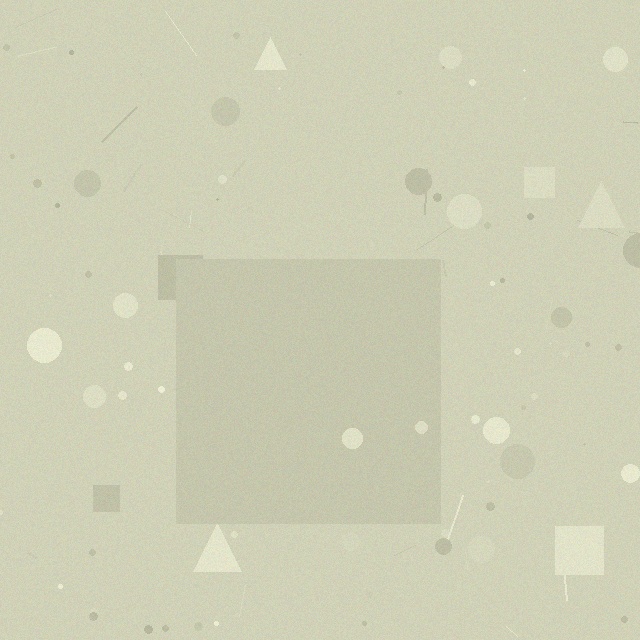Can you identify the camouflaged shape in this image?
The camouflaged shape is a square.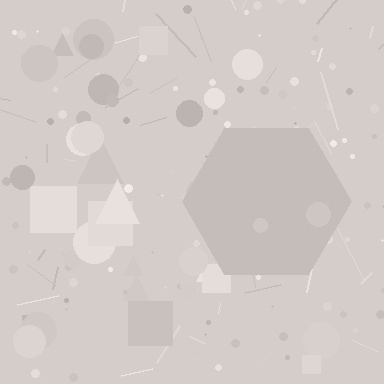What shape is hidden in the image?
A hexagon is hidden in the image.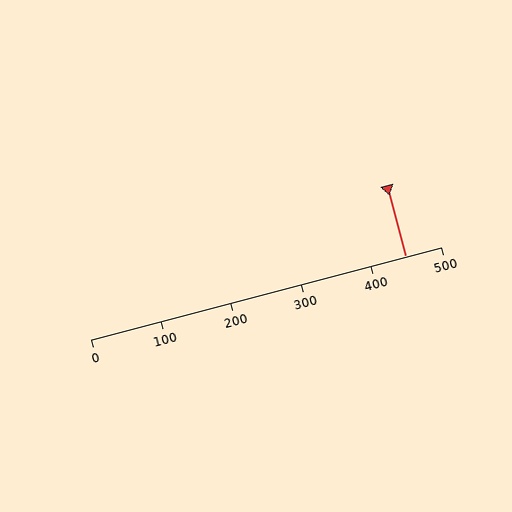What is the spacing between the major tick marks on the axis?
The major ticks are spaced 100 apart.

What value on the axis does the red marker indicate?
The marker indicates approximately 450.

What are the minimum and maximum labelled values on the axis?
The axis runs from 0 to 500.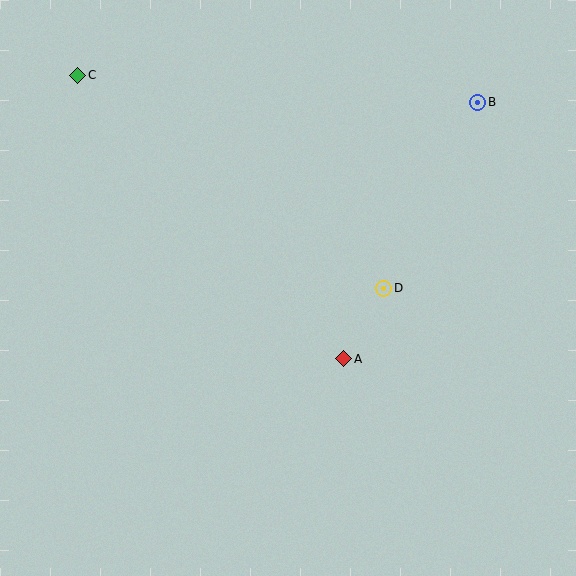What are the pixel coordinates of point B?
Point B is at (478, 102).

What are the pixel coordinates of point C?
Point C is at (78, 75).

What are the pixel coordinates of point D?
Point D is at (384, 288).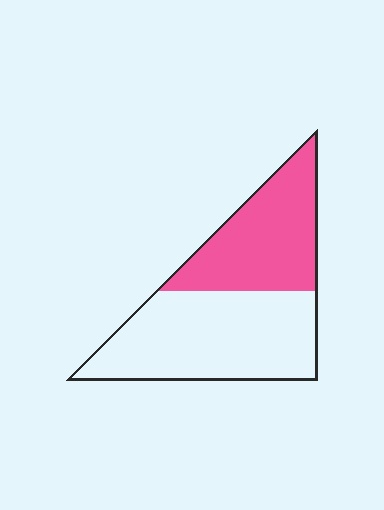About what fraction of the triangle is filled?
About two fifths (2/5).